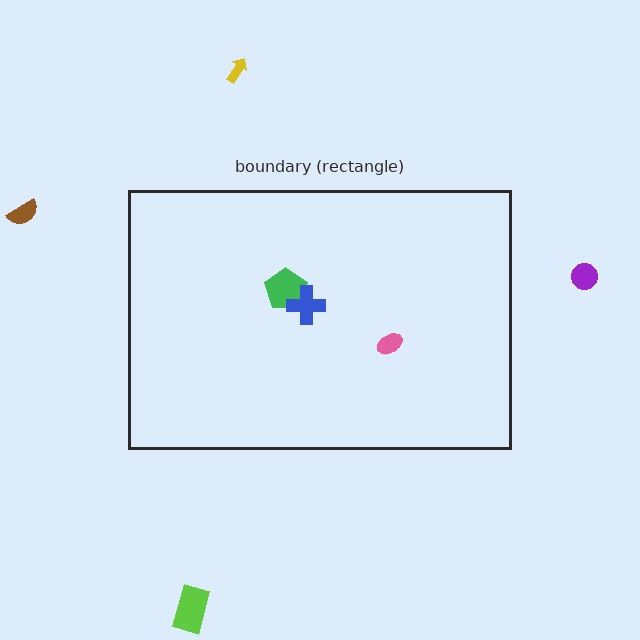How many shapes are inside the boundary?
3 inside, 4 outside.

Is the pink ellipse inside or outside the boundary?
Inside.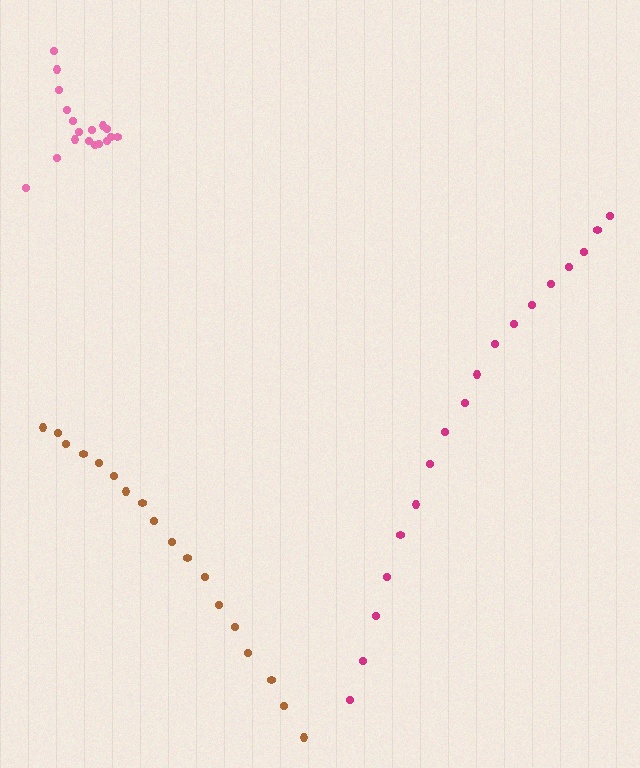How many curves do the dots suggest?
There are 3 distinct paths.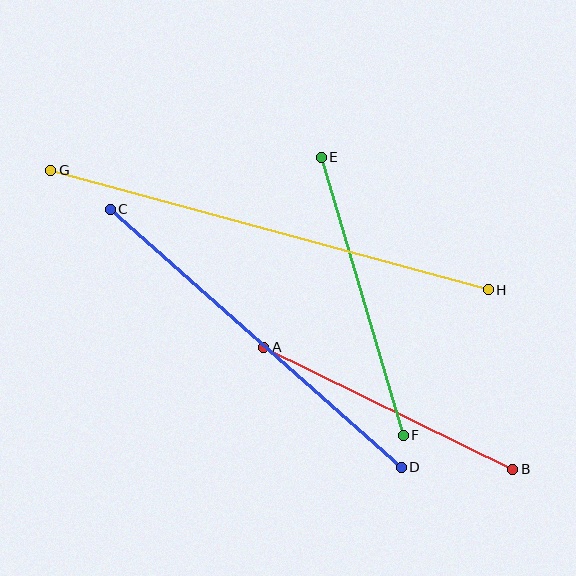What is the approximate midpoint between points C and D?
The midpoint is at approximately (256, 338) pixels.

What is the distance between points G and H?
The distance is approximately 454 pixels.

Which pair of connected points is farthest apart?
Points G and H are farthest apart.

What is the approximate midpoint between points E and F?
The midpoint is at approximately (362, 296) pixels.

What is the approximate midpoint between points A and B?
The midpoint is at approximately (388, 408) pixels.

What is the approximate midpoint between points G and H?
The midpoint is at approximately (270, 230) pixels.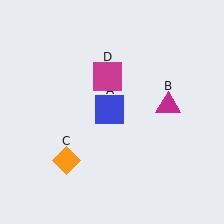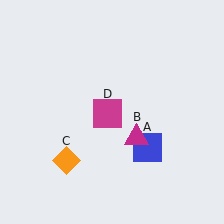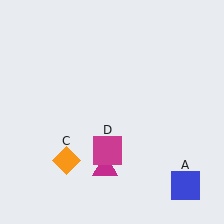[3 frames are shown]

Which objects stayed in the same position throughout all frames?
Orange diamond (object C) remained stationary.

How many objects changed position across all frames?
3 objects changed position: blue square (object A), magenta triangle (object B), magenta square (object D).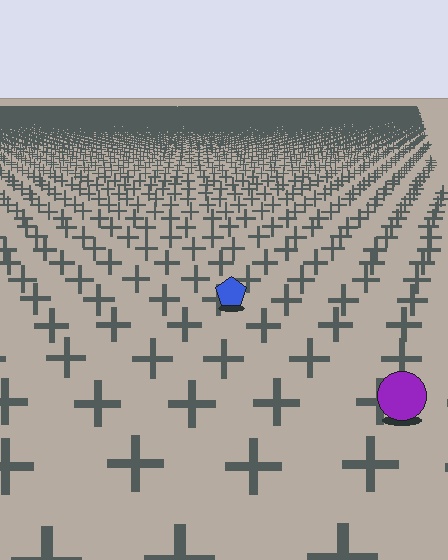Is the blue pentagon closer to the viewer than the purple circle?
No. The purple circle is closer — you can tell from the texture gradient: the ground texture is coarser near it.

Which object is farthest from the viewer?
The blue pentagon is farthest from the viewer. It appears smaller and the ground texture around it is denser.